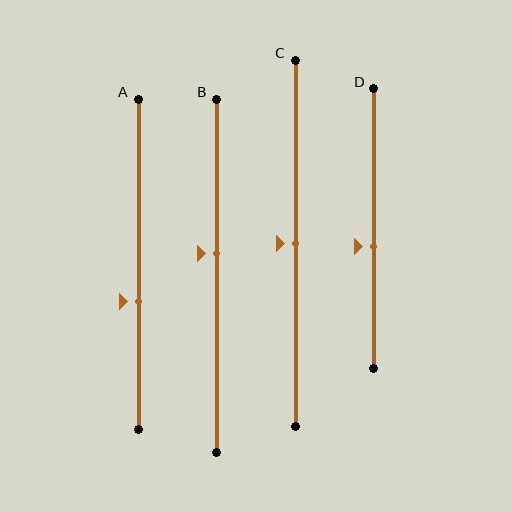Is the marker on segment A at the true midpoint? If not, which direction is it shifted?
No, the marker on segment A is shifted downward by about 11% of the segment length.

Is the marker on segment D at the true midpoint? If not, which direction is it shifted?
No, the marker on segment D is shifted downward by about 6% of the segment length.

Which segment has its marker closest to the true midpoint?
Segment C has its marker closest to the true midpoint.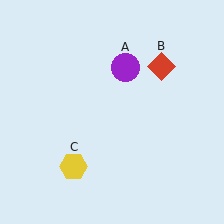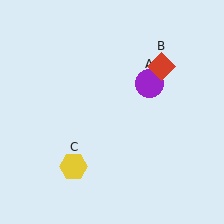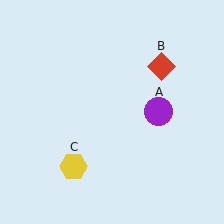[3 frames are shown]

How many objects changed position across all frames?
1 object changed position: purple circle (object A).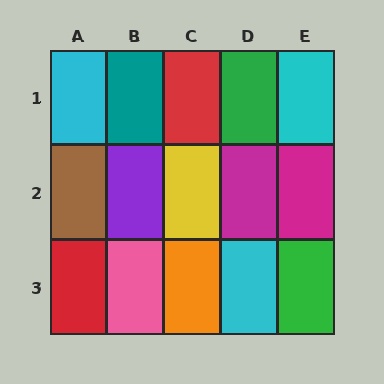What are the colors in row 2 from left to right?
Brown, purple, yellow, magenta, magenta.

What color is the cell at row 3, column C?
Orange.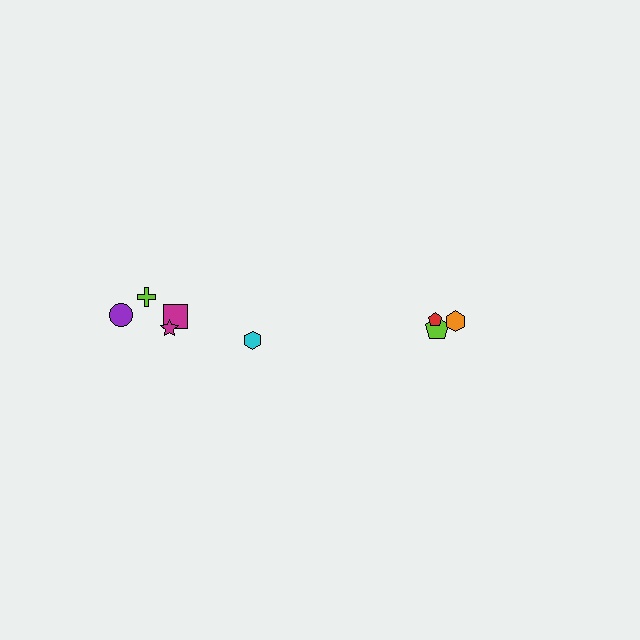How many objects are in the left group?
There are 5 objects.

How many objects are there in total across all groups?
There are 8 objects.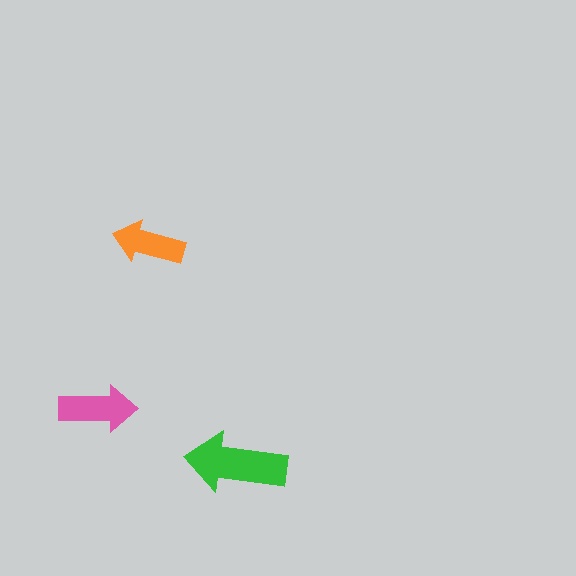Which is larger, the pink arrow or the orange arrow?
The pink one.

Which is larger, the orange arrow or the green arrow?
The green one.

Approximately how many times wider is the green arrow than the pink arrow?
About 1.5 times wider.